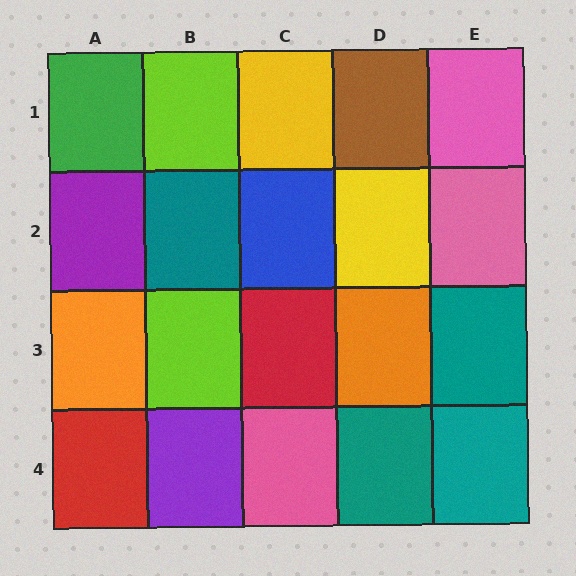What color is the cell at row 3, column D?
Orange.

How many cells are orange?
2 cells are orange.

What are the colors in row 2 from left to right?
Purple, teal, blue, yellow, pink.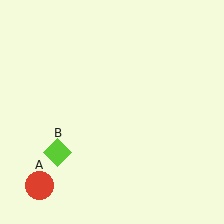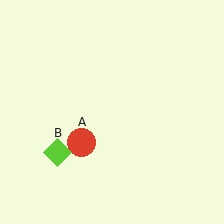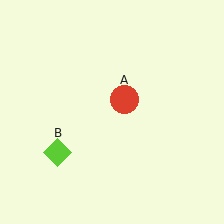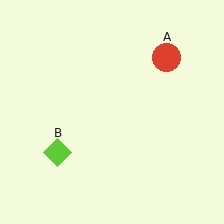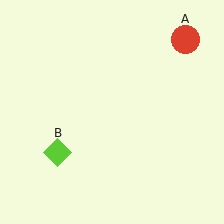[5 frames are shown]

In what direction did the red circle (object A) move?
The red circle (object A) moved up and to the right.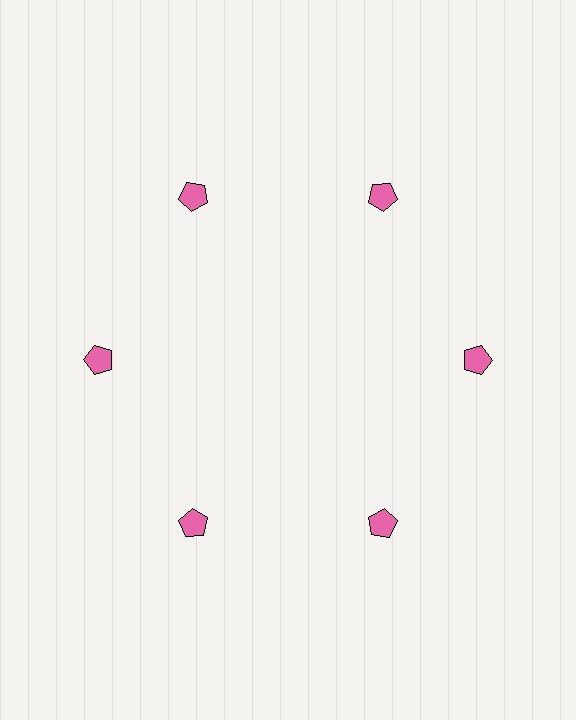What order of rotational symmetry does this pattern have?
This pattern has 6-fold rotational symmetry.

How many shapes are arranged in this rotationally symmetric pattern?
There are 6 shapes, arranged in 6 groups of 1.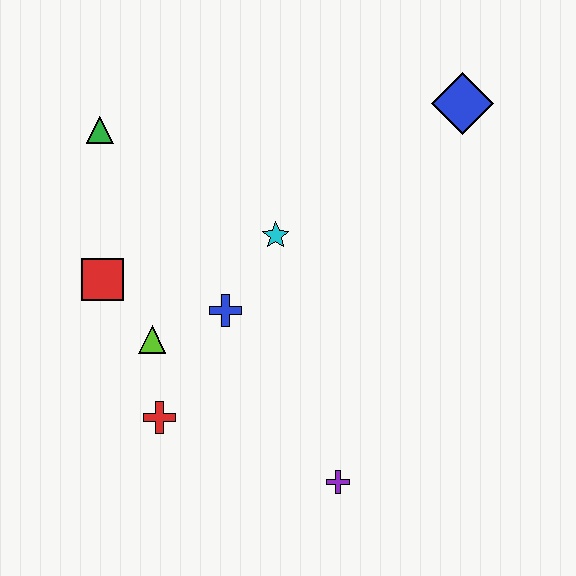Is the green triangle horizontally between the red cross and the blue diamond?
No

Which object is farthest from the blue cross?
The blue diamond is farthest from the blue cross.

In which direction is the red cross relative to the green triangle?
The red cross is below the green triangle.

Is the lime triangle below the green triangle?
Yes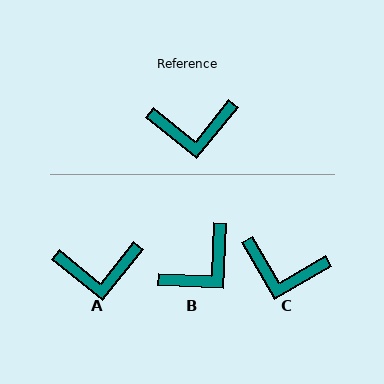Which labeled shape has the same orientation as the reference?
A.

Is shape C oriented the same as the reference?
No, it is off by about 21 degrees.